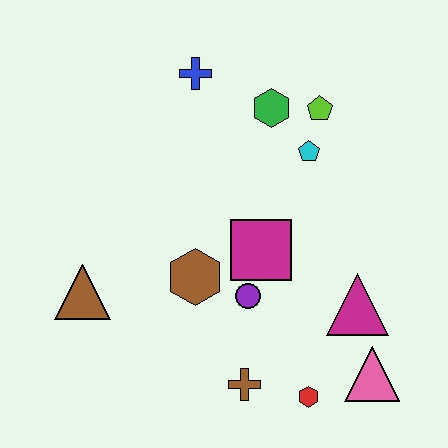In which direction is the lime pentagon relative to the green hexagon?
The lime pentagon is to the right of the green hexagon.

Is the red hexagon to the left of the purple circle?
No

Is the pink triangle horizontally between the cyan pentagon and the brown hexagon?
No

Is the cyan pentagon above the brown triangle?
Yes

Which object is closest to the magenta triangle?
The pink triangle is closest to the magenta triangle.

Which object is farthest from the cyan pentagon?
The brown triangle is farthest from the cyan pentagon.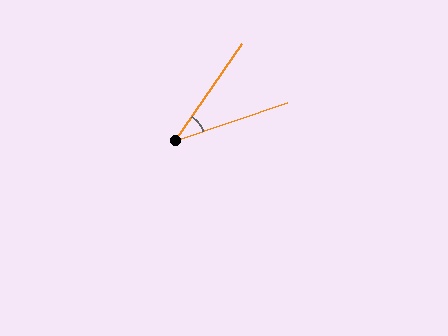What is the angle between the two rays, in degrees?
Approximately 37 degrees.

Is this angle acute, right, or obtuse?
It is acute.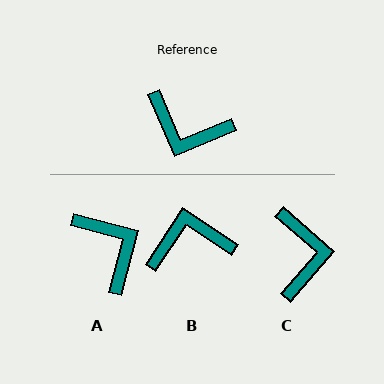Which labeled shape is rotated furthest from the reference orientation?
B, about 146 degrees away.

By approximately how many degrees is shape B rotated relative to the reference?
Approximately 146 degrees clockwise.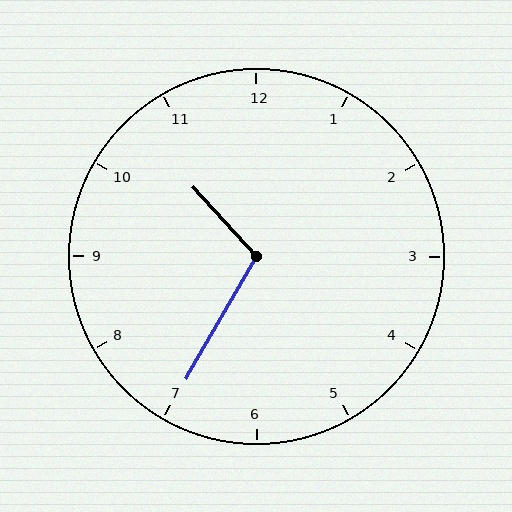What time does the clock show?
10:35.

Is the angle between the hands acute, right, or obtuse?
It is obtuse.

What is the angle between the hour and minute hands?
Approximately 108 degrees.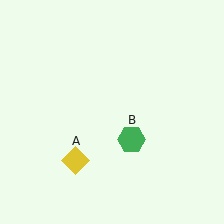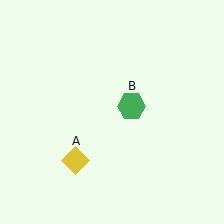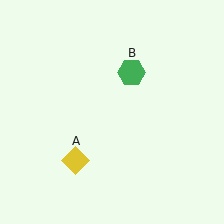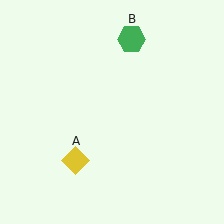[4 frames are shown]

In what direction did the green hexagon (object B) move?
The green hexagon (object B) moved up.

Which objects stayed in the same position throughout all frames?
Yellow diamond (object A) remained stationary.